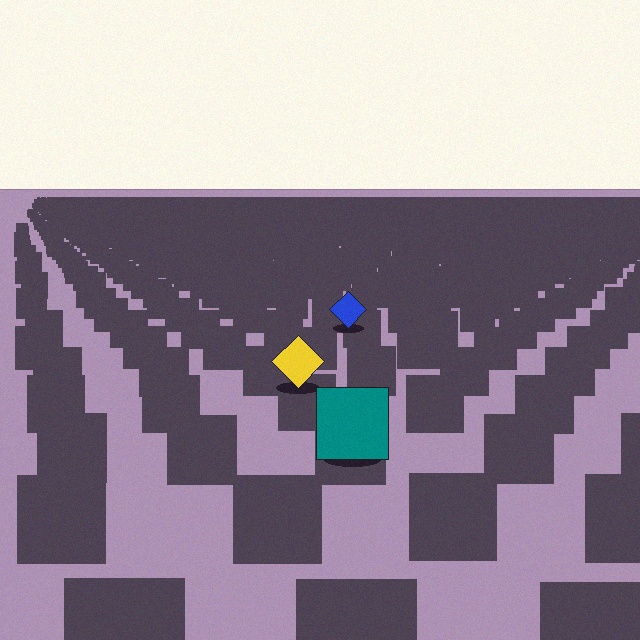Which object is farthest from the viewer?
The blue diamond is farthest from the viewer. It appears smaller and the ground texture around it is denser.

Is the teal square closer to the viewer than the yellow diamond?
Yes. The teal square is closer — you can tell from the texture gradient: the ground texture is coarser near it.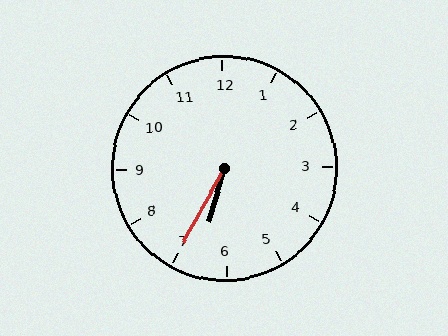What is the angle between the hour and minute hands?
Approximately 12 degrees.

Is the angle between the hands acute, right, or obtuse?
It is acute.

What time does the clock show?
6:35.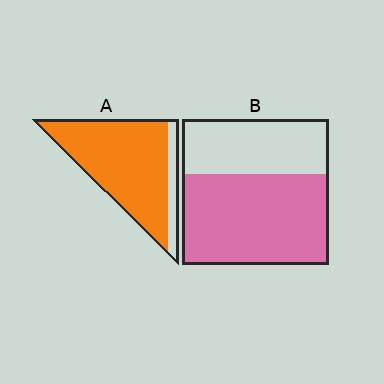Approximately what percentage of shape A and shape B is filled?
A is approximately 85% and B is approximately 60%.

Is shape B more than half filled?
Yes.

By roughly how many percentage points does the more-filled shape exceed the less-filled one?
By roughly 25 percentage points (A over B).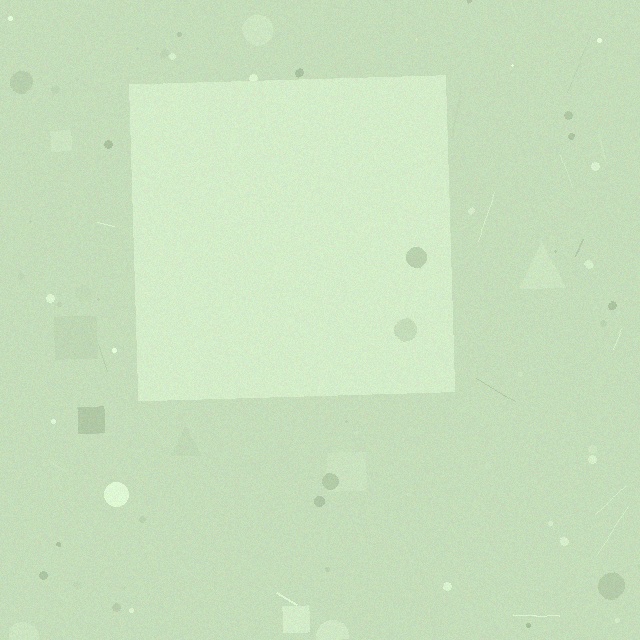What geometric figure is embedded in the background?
A square is embedded in the background.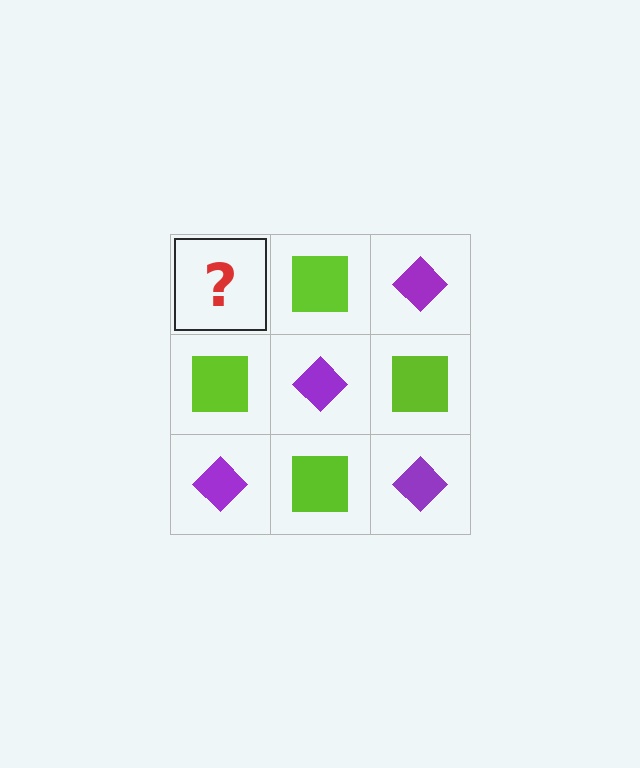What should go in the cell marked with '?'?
The missing cell should contain a purple diamond.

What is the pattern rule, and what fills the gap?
The rule is that it alternates purple diamond and lime square in a checkerboard pattern. The gap should be filled with a purple diamond.